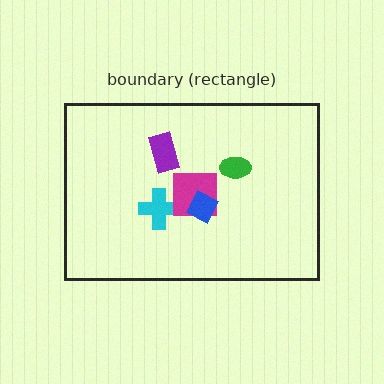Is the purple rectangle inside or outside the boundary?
Inside.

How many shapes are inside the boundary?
5 inside, 0 outside.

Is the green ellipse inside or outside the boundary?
Inside.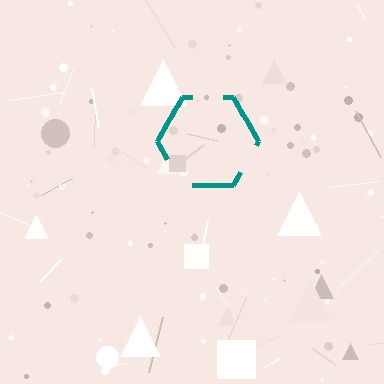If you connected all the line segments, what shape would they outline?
They would outline a hexagon.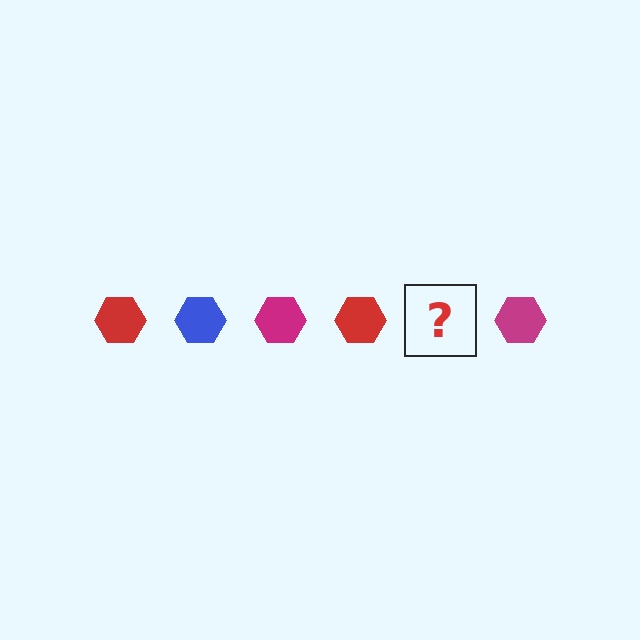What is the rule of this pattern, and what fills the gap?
The rule is that the pattern cycles through red, blue, magenta hexagons. The gap should be filled with a blue hexagon.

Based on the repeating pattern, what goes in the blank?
The blank should be a blue hexagon.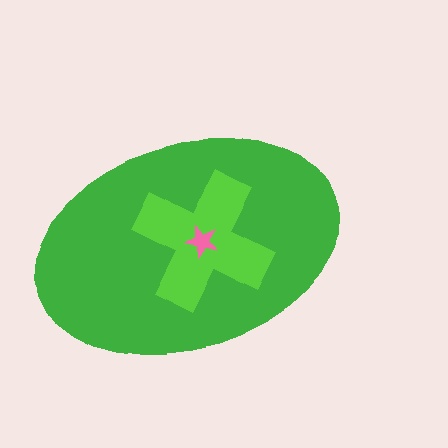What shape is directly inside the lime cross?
The pink star.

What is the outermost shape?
The green ellipse.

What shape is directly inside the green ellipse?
The lime cross.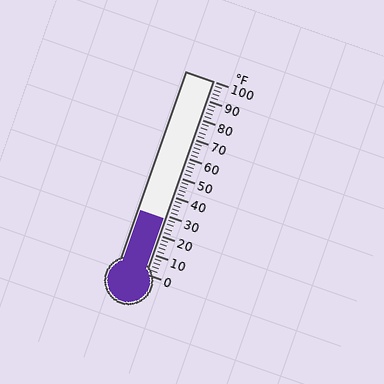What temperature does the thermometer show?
The thermometer shows approximately 28°F.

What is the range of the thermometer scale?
The thermometer scale ranges from 0°F to 100°F.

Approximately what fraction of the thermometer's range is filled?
The thermometer is filled to approximately 30% of its range.